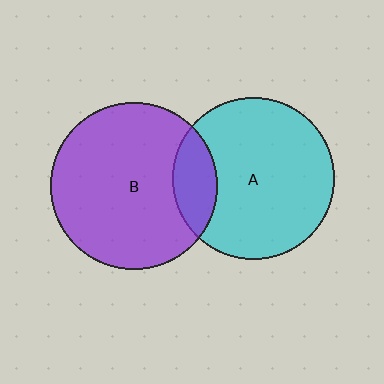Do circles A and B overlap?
Yes.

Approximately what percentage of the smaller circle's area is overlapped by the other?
Approximately 15%.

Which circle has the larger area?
Circle B (purple).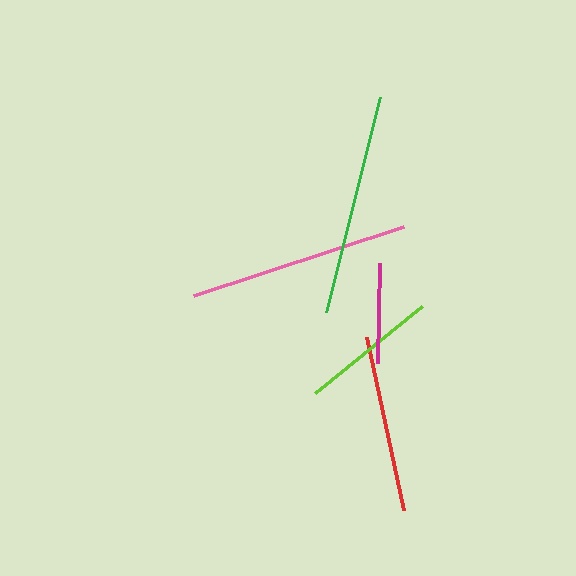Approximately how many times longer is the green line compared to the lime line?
The green line is approximately 1.6 times the length of the lime line.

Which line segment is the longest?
The green line is the longest at approximately 221 pixels.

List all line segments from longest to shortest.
From longest to shortest: green, pink, red, lime, magenta.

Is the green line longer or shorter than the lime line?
The green line is longer than the lime line.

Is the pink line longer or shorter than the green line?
The green line is longer than the pink line.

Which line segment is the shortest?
The magenta line is the shortest at approximately 100 pixels.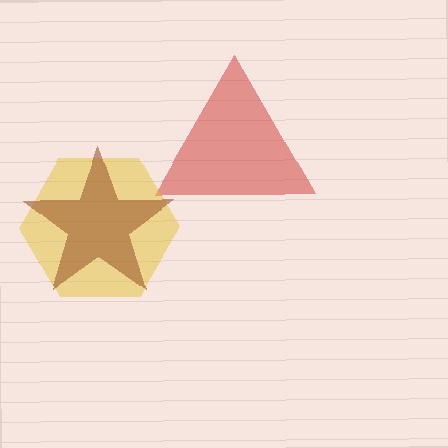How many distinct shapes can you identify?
There are 3 distinct shapes: a red triangle, a yellow hexagon, a brown star.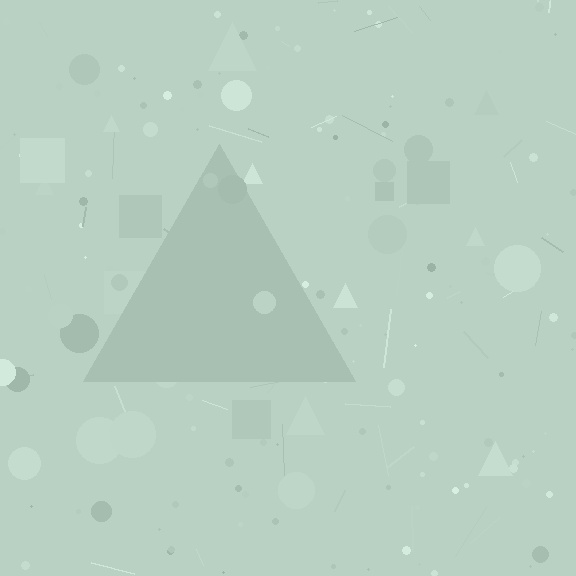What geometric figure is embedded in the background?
A triangle is embedded in the background.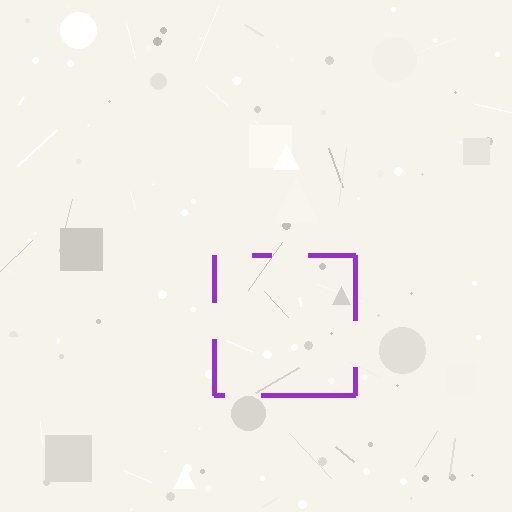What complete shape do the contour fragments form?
The contour fragments form a square.